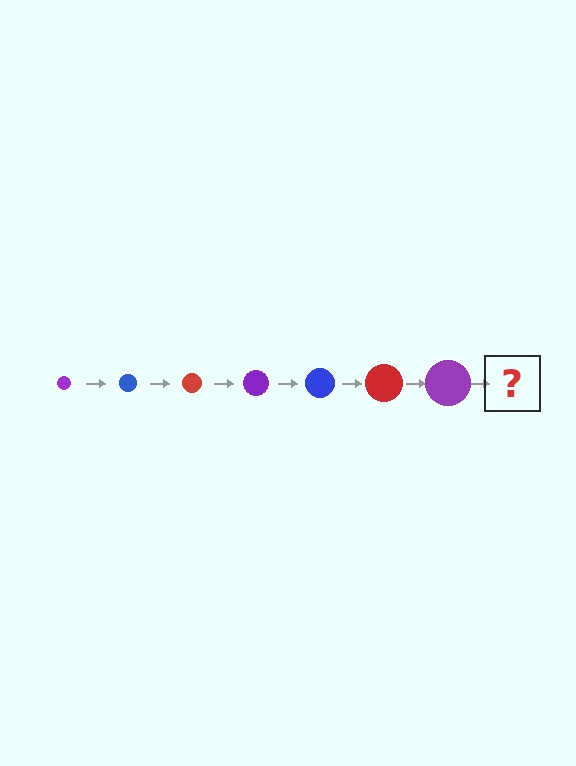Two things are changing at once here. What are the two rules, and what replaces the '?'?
The two rules are that the circle grows larger each step and the color cycles through purple, blue, and red. The '?' should be a blue circle, larger than the previous one.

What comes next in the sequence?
The next element should be a blue circle, larger than the previous one.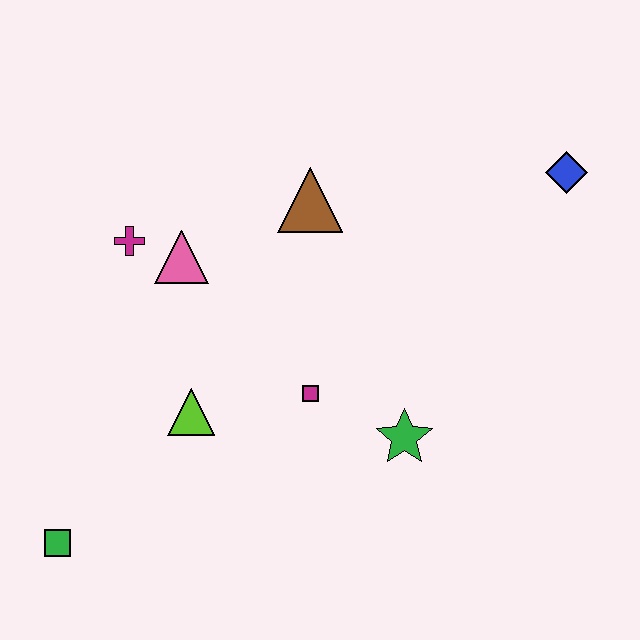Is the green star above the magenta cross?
No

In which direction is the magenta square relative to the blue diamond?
The magenta square is to the left of the blue diamond.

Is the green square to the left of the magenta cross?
Yes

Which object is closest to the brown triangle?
The pink triangle is closest to the brown triangle.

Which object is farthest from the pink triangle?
The blue diamond is farthest from the pink triangle.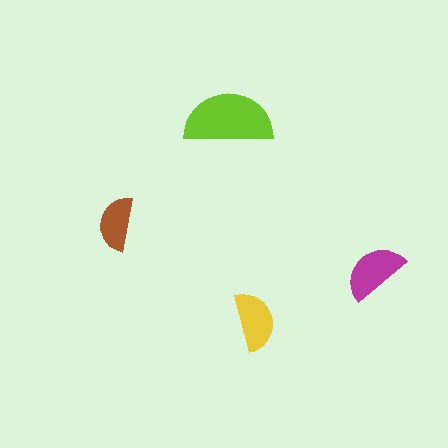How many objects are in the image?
There are 4 objects in the image.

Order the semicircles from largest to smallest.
the lime one, the magenta one, the yellow one, the brown one.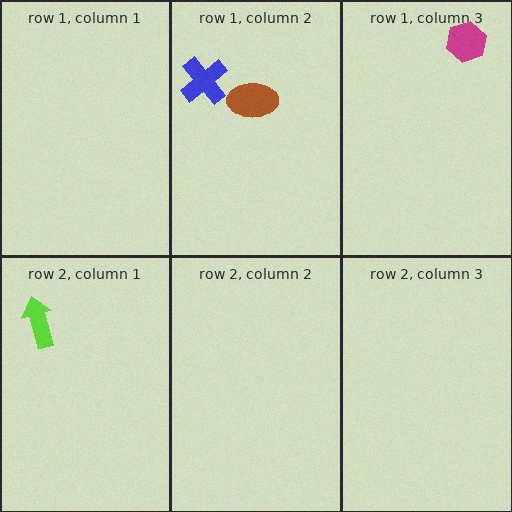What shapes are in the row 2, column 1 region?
The lime arrow.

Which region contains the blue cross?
The row 1, column 2 region.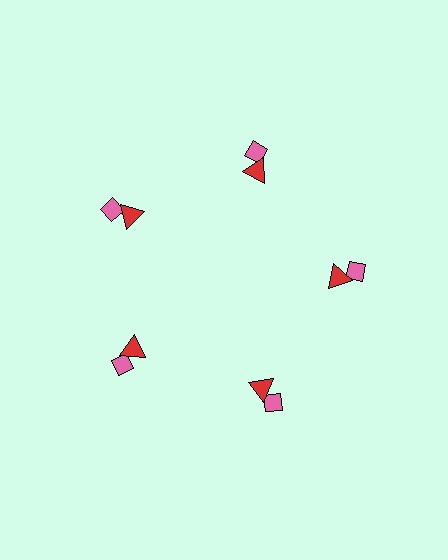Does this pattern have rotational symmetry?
Yes, this pattern has 5-fold rotational symmetry. It looks the same after rotating 72 degrees around the center.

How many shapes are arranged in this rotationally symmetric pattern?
There are 10 shapes, arranged in 5 groups of 2.